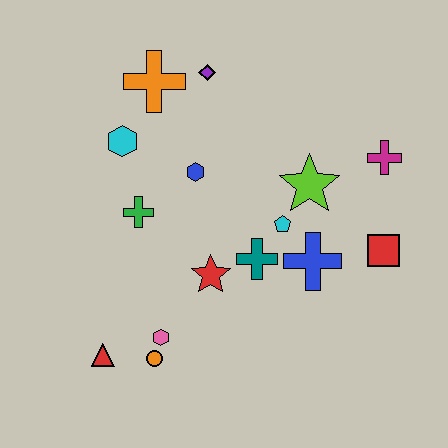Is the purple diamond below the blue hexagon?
No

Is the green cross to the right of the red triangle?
Yes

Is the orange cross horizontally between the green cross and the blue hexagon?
Yes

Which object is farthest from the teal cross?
The orange cross is farthest from the teal cross.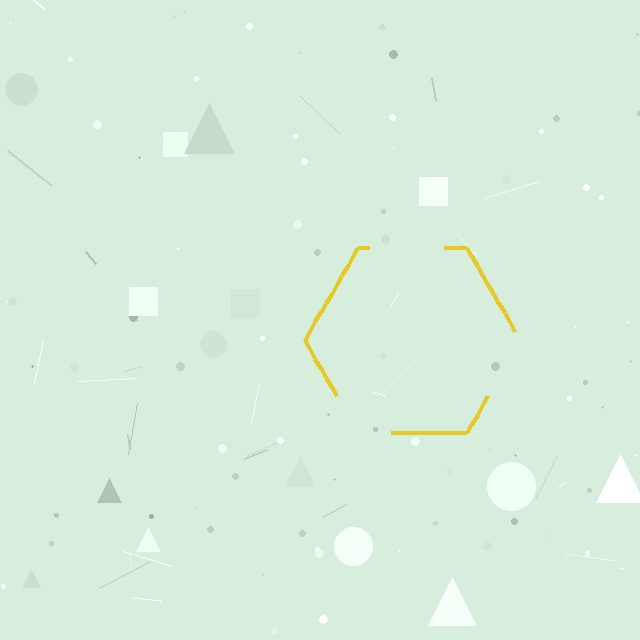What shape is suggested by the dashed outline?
The dashed outline suggests a hexagon.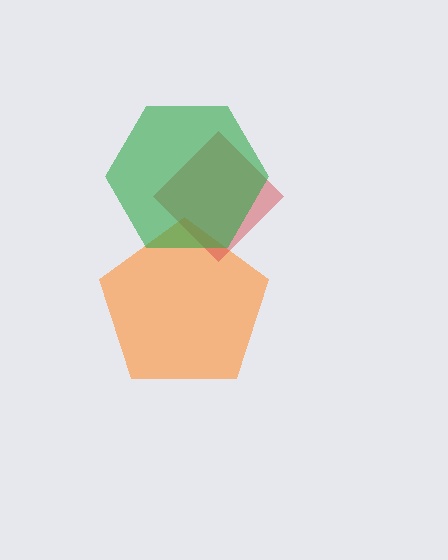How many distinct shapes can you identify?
There are 3 distinct shapes: an orange pentagon, a red diamond, a green hexagon.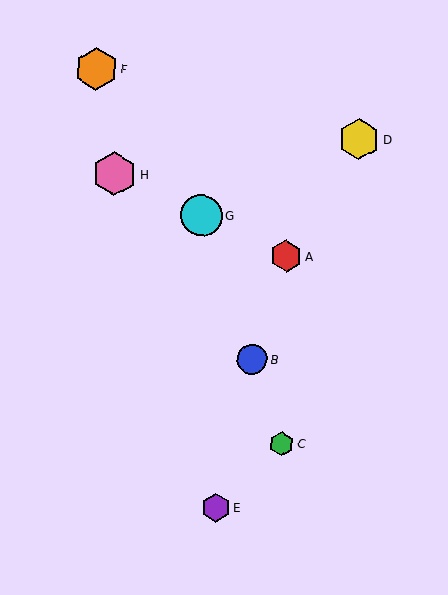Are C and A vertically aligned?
Yes, both are at x≈282.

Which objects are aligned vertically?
Objects A, C are aligned vertically.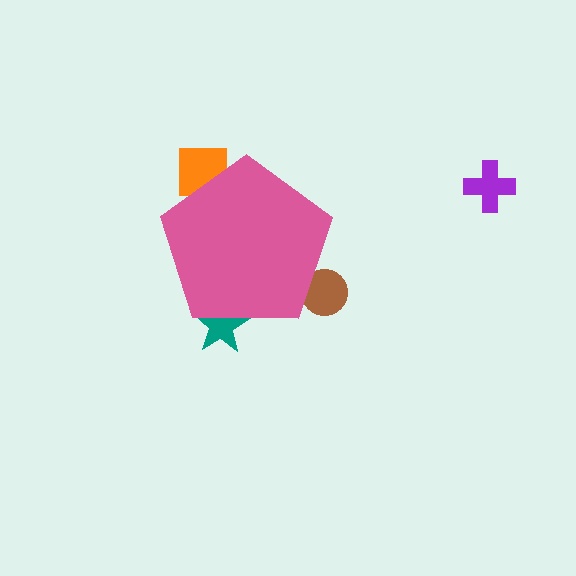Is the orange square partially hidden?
Yes, the orange square is partially hidden behind the pink pentagon.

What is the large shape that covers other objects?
A pink pentagon.